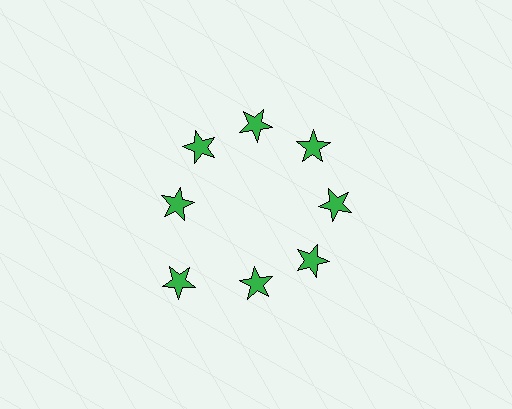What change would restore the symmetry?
The symmetry would be restored by moving it inward, back onto the ring so that all 8 stars sit at equal angles and equal distance from the center.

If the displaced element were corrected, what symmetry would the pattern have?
It would have 8-fold rotational symmetry — the pattern would map onto itself every 45 degrees.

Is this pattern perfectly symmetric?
No. The 8 green stars are arranged in a ring, but one element near the 8 o'clock position is pushed outward from the center, breaking the 8-fold rotational symmetry.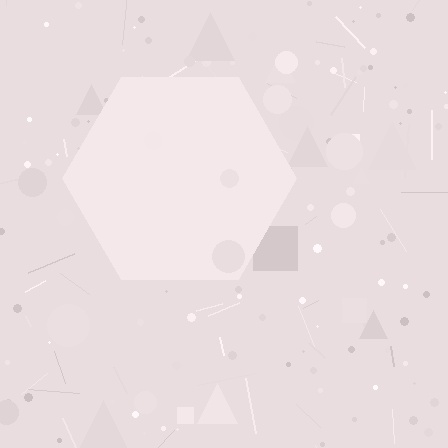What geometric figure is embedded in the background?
A hexagon is embedded in the background.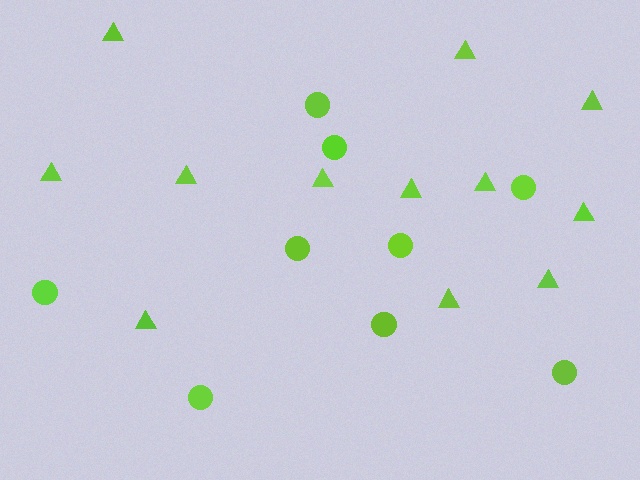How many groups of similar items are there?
There are 2 groups: one group of circles (9) and one group of triangles (12).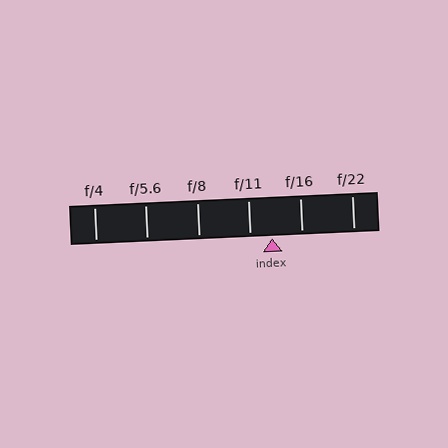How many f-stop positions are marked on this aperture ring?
There are 6 f-stop positions marked.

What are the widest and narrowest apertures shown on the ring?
The widest aperture shown is f/4 and the narrowest is f/22.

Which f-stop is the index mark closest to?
The index mark is closest to f/11.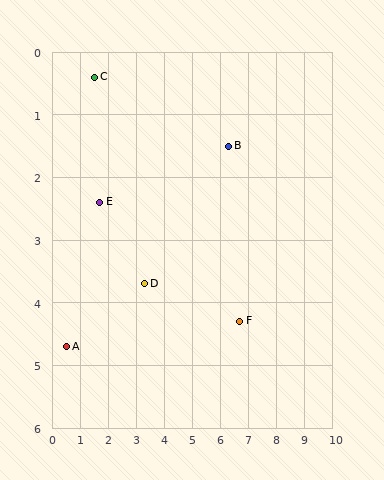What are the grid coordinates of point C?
Point C is at approximately (1.5, 0.4).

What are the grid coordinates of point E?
Point E is at approximately (1.7, 2.4).